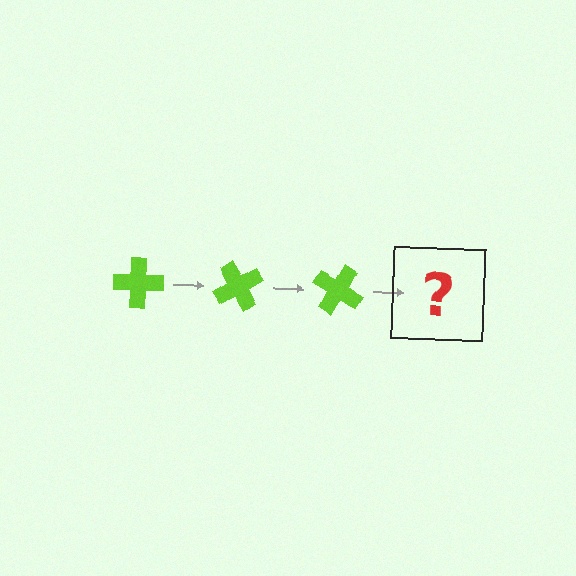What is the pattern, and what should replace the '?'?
The pattern is that the cross rotates 60 degrees each step. The '?' should be a lime cross rotated 180 degrees.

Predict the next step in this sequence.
The next step is a lime cross rotated 180 degrees.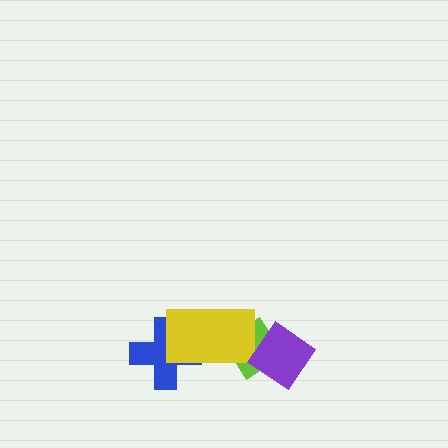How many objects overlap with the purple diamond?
1 object overlaps with the purple diamond.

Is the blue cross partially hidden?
Yes, it is partially covered by another shape.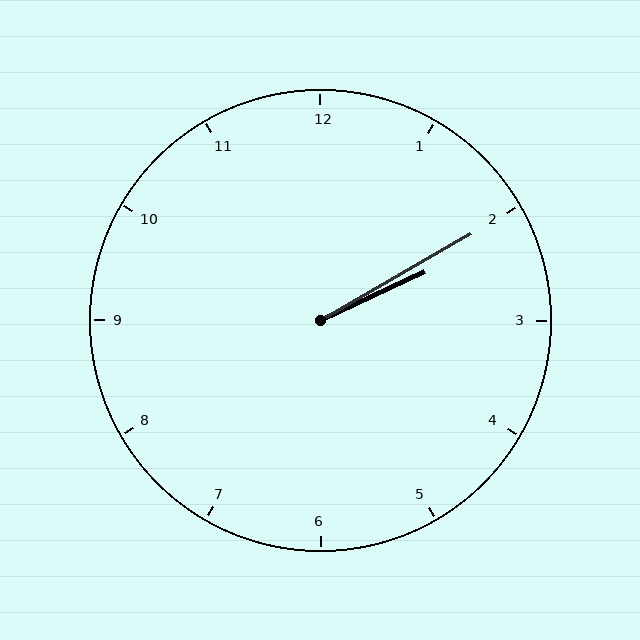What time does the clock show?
2:10.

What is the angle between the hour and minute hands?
Approximately 5 degrees.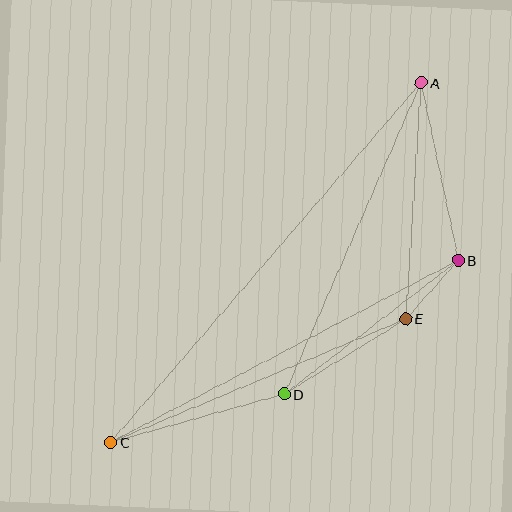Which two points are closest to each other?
Points B and E are closest to each other.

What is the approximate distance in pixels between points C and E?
The distance between C and E is approximately 320 pixels.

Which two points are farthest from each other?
Points A and C are farthest from each other.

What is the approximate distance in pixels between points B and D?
The distance between B and D is approximately 219 pixels.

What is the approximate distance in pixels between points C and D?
The distance between C and D is approximately 180 pixels.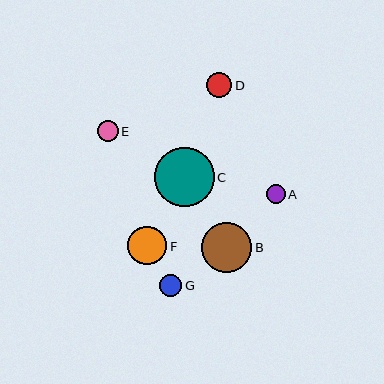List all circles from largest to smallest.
From largest to smallest: C, B, F, D, G, E, A.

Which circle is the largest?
Circle C is the largest with a size of approximately 60 pixels.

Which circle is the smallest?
Circle A is the smallest with a size of approximately 19 pixels.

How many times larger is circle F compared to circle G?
Circle F is approximately 1.7 times the size of circle G.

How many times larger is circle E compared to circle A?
Circle E is approximately 1.1 times the size of circle A.